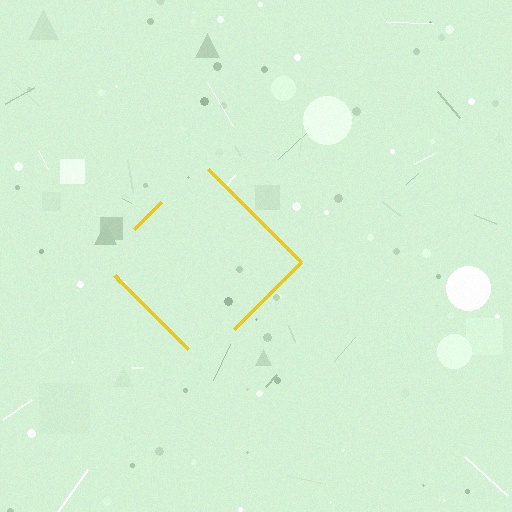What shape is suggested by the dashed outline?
The dashed outline suggests a diamond.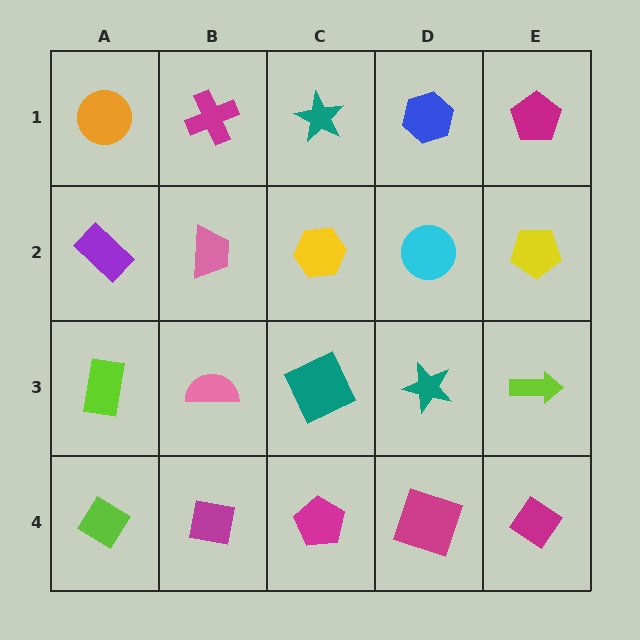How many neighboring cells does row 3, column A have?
3.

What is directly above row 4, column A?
A lime rectangle.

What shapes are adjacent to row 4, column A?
A lime rectangle (row 3, column A), a magenta square (row 4, column B).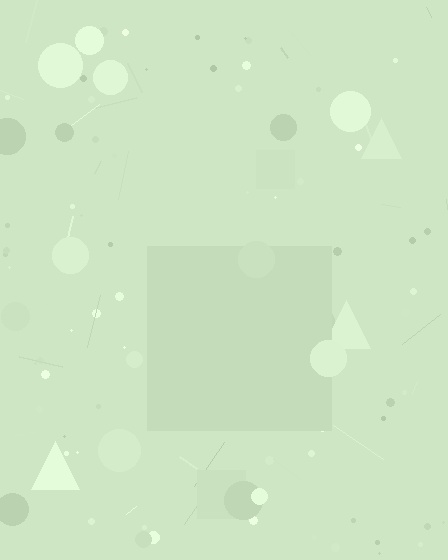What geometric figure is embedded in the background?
A square is embedded in the background.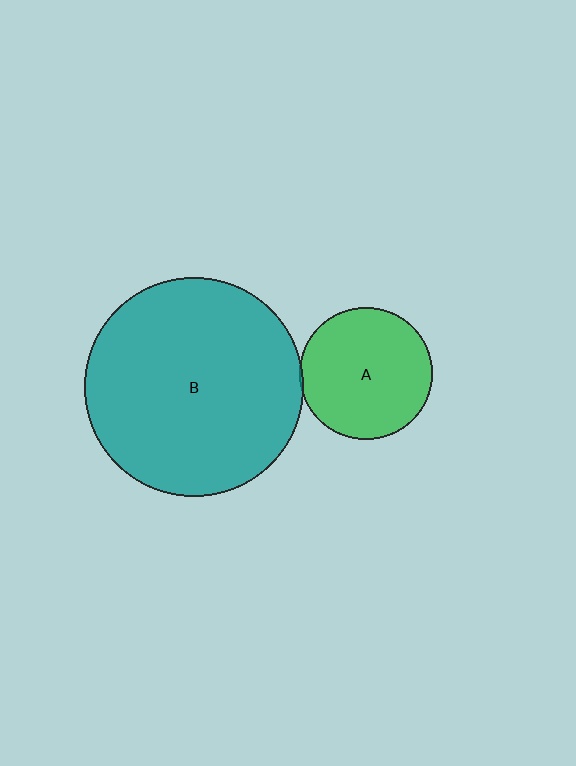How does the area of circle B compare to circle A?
Approximately 2.7 times.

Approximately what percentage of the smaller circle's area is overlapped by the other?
Approximately 5%.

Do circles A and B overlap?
Yes.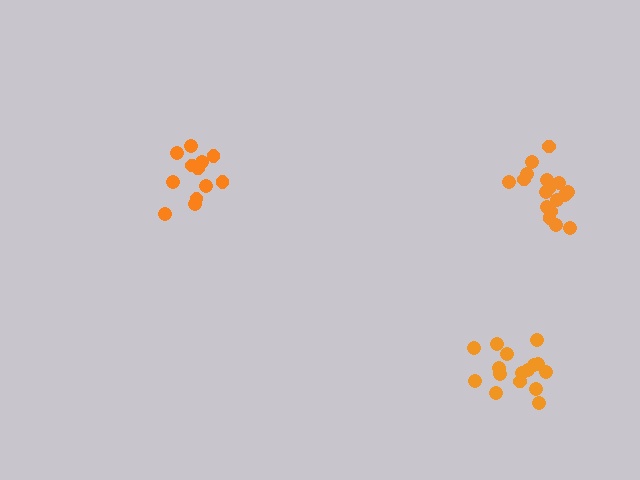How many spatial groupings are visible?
There are 3 spatial groupings.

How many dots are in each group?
Group 1: 16 dots, Group 2: 12 dots, Group 3: 17 dots (45 total).